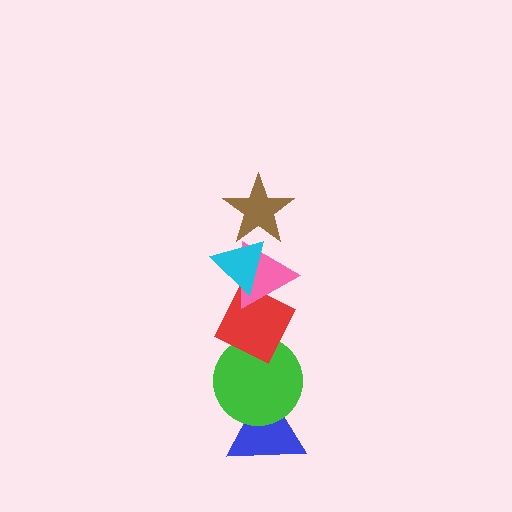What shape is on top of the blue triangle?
The green circle is on top of the blue triangle.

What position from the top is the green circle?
The green circle is 5th from the top.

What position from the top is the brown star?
The brown star is 1st from the top.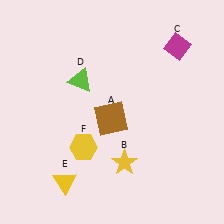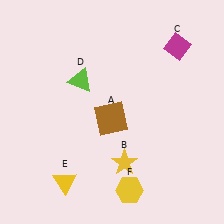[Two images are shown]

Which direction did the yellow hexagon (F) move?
The yellow hexagon (F) moved right.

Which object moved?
The yellow hexagon (F) moved right.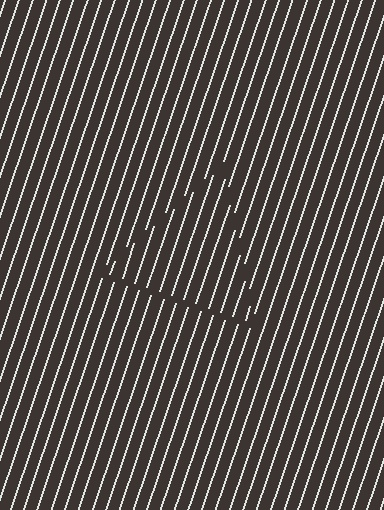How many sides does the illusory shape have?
3 sides — the line-ends trace a triangle.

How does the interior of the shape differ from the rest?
The interior of the shape contains the same grating, shifted by half a period — the contour is defined by the phase discontinuity where line-ends from the inner and outer gratings abut.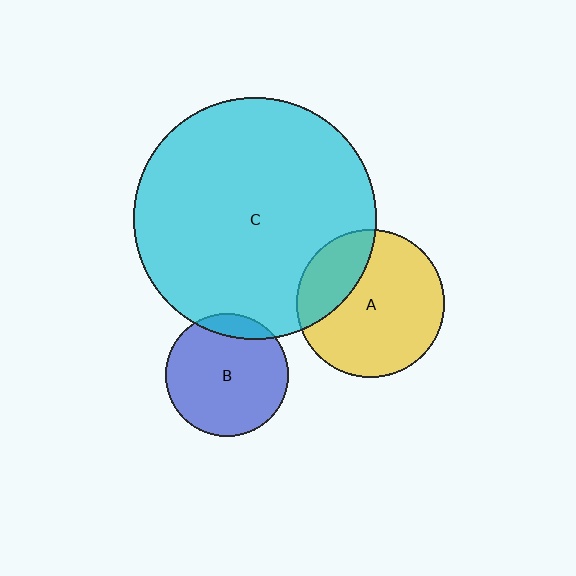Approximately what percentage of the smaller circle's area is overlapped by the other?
Approximately 10%.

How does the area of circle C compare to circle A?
Approximately 2.7 times.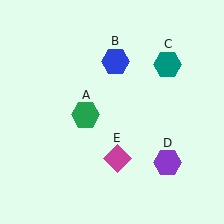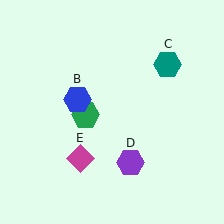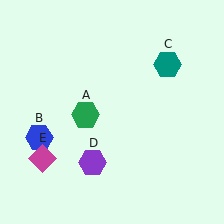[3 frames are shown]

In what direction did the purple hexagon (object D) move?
The purple hexagon (object D) moved left.